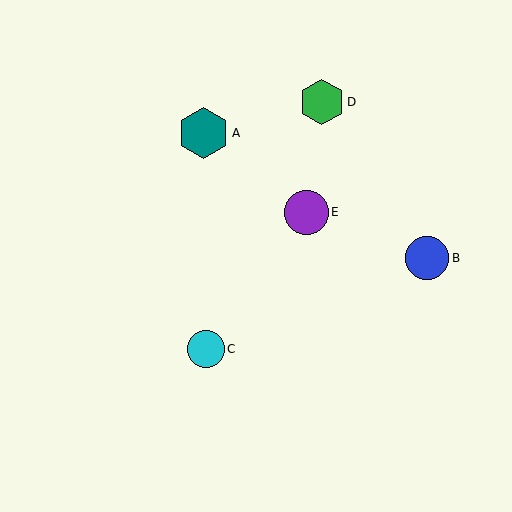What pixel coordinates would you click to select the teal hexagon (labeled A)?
Click at (204, 133) to select the teal hexagon A.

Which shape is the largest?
The teal hexagon (labeled A) is the largest.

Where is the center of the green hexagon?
The center of the green hexagon is at (322, 102).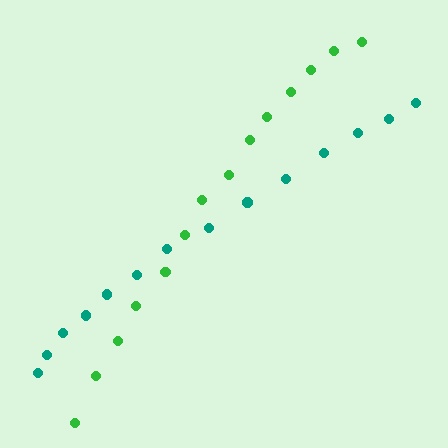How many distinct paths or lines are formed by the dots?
There are 2 distinct paths.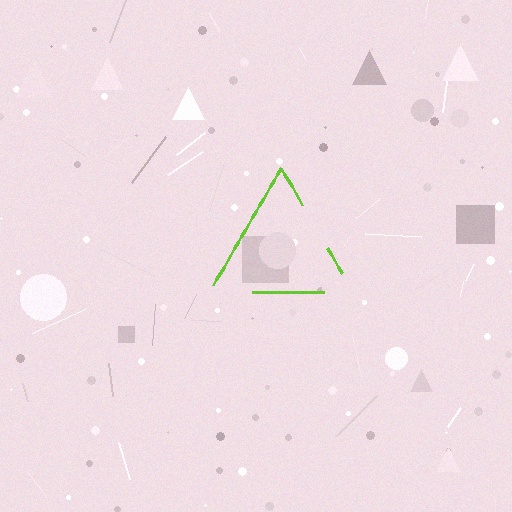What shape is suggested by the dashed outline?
The dashed outline suggests a triangle.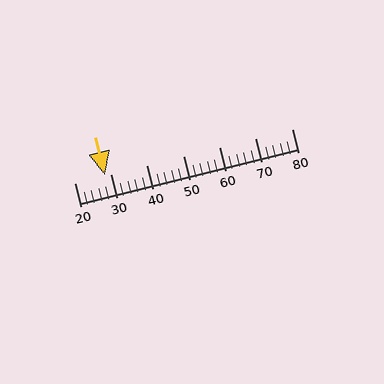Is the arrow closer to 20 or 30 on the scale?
The arrow is closer to 30.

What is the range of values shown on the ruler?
The ruler shows values from 20 to 80.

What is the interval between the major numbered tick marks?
The major tick marks are spaced 10 units apart.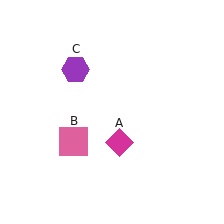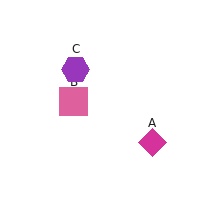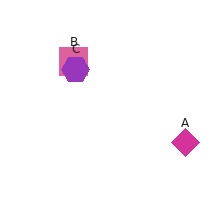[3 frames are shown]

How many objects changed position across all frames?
2 objects changed position: magenta diamond (object A), pink square (object B).